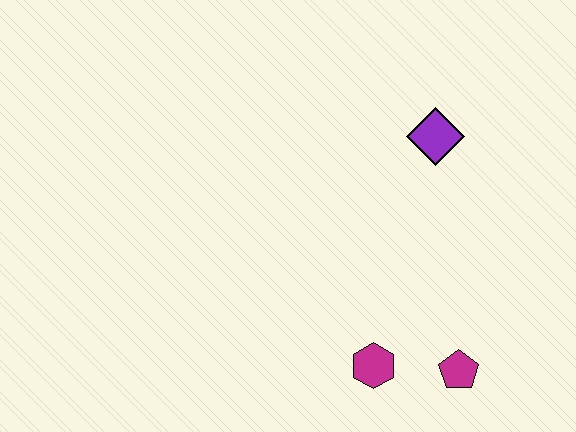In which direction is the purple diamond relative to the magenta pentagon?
The purple diamond is above the magenta pentagon.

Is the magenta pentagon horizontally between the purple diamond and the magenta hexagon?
No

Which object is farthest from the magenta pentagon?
The purple diamond is farthest from the magenta pentagon.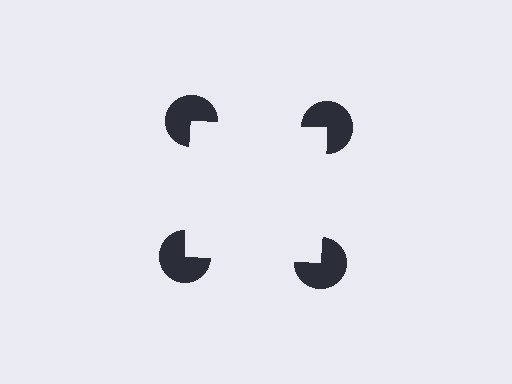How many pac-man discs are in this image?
There are 4 — one at each vertex of the illusory square.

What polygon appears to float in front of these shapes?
An illusory square — its edges are inferred from the aligned wedge cuts in the pac-man discs, not physically drawn.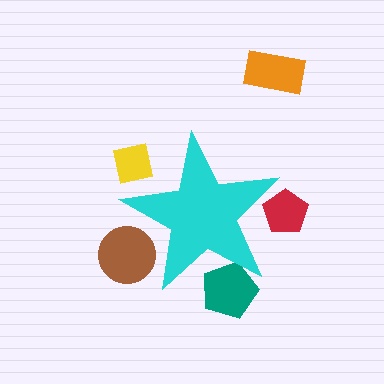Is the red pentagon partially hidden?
Yes, the red pentagon is partially hidden behind the cyan star.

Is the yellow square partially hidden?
Yes, the yellow square is partially hidden behind the cyan star.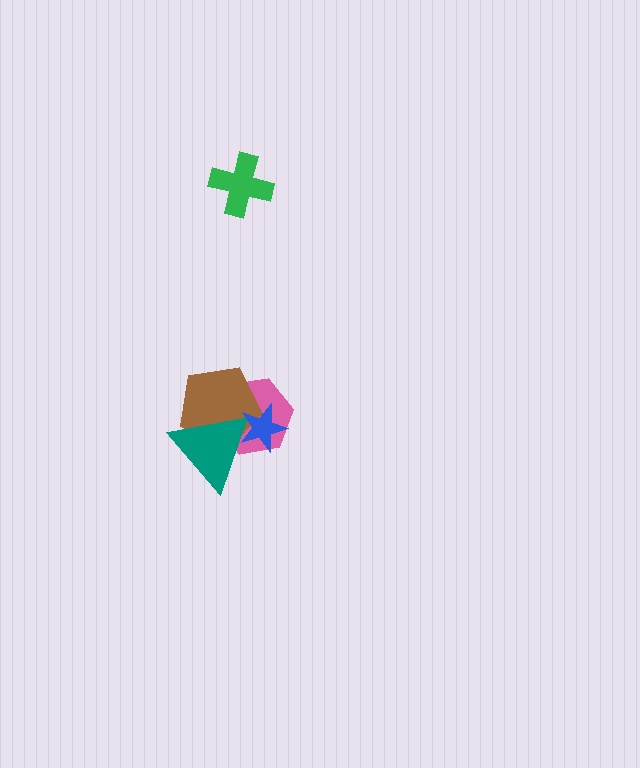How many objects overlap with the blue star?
3 objects overlap with the blue star.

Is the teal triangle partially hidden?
Yes, it is partially covered by another shape.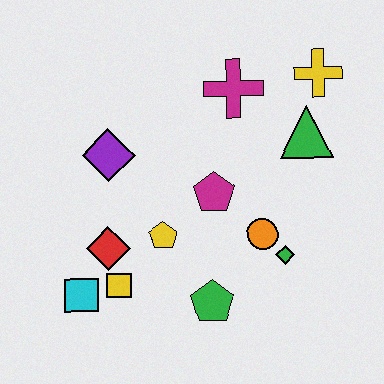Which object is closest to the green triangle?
The yellow cross is closest to the green triangle.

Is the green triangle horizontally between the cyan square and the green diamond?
No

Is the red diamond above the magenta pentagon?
No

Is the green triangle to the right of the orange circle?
Yes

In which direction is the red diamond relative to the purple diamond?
The red diamond is below the purple diamond.